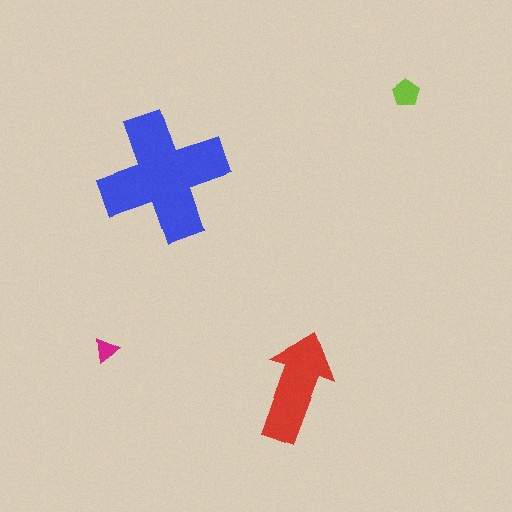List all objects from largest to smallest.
The blue cross, the red arrow, the lime pentagon, the magenta triangle.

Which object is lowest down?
The red arrow is bottommost.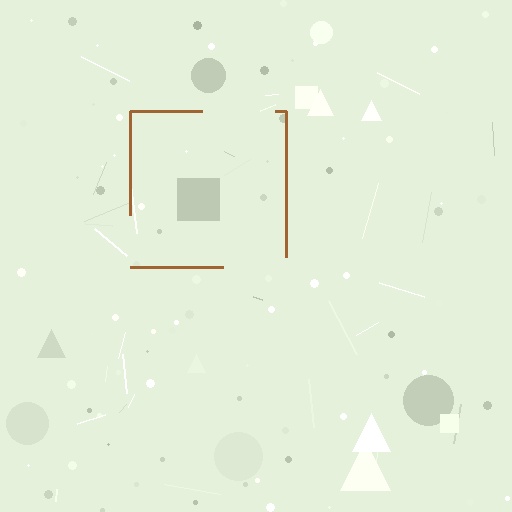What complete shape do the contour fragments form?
The contour fragments form a square.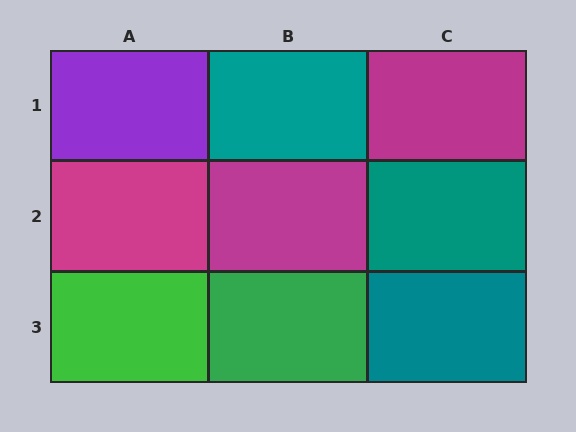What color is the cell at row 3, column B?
Green.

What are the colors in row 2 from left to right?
Magenta, magenta, teal.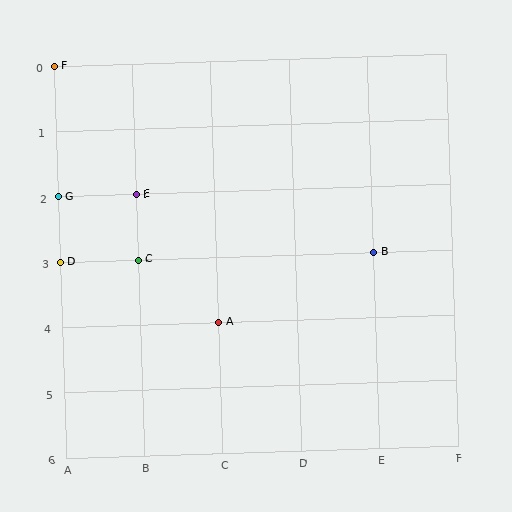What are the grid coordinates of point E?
Point E is at grid coordinates (B, 2).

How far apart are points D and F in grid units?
Points D and F are 3 rows apart.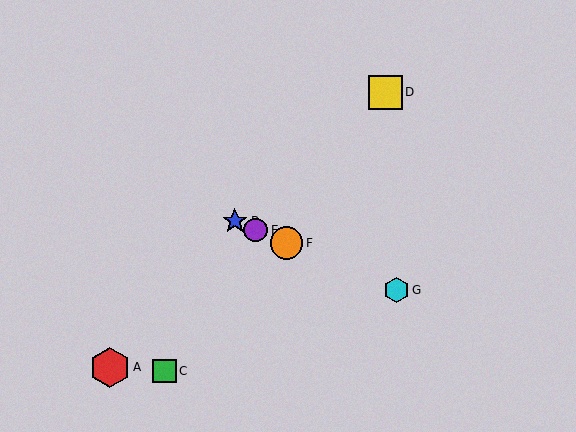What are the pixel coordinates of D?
Object D is at (385, 92).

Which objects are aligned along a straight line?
Objects B, E, F, G are aligned along a straight line.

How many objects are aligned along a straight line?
4 objects (B, E, F, G) are aligned along a straight line.